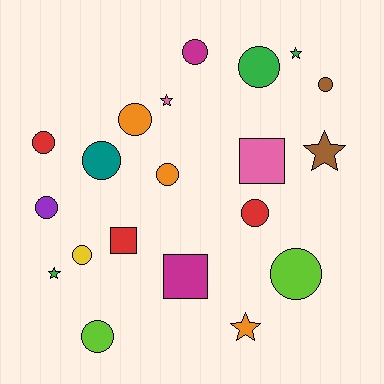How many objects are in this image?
There are 20 objects.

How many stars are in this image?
There are 5 stars.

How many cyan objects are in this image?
There are no cyan objects.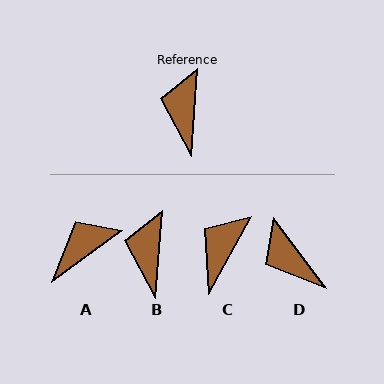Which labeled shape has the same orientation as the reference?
B.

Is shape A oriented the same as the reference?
No, it is off by about 49 degrees.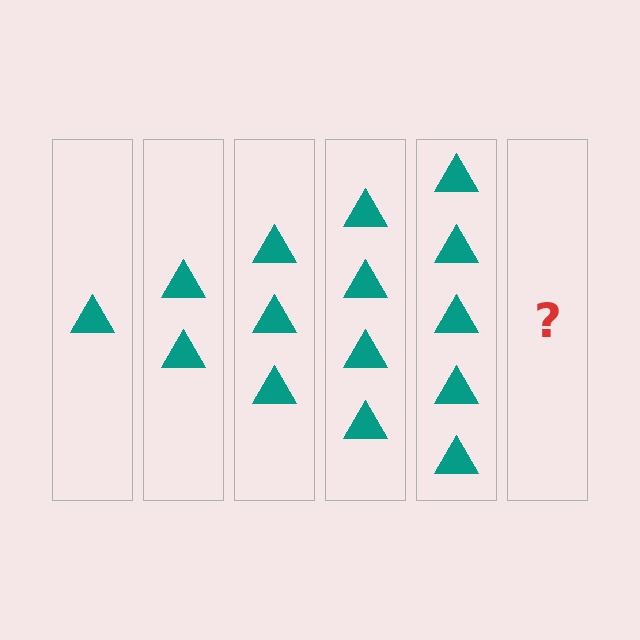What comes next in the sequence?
The next element should be 6 triangles.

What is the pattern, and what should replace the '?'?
The pattern is that each step adds one more triangle. The '?' should be 6 triangles.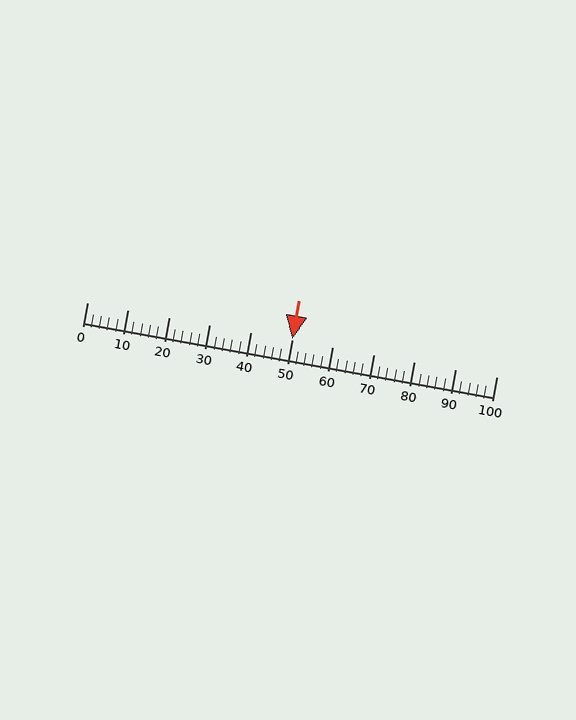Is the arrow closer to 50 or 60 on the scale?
The arrow is closer to 50.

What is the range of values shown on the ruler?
The ruler shows values from 0 to 100.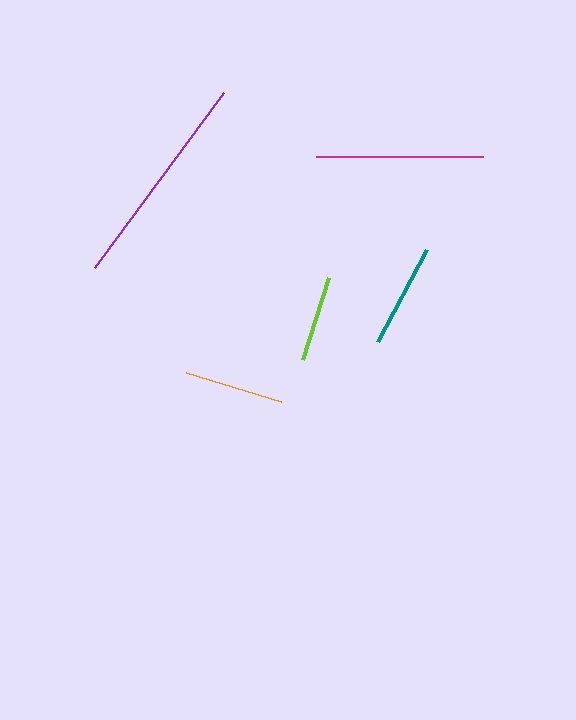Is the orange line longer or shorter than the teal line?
The teal line is longer than the orange line.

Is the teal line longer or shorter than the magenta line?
The magenta line is longer than the teal line.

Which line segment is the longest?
The purple line is the longest at approximately 217 pixels.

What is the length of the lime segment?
The lime segment is approximately 87 pixels long.